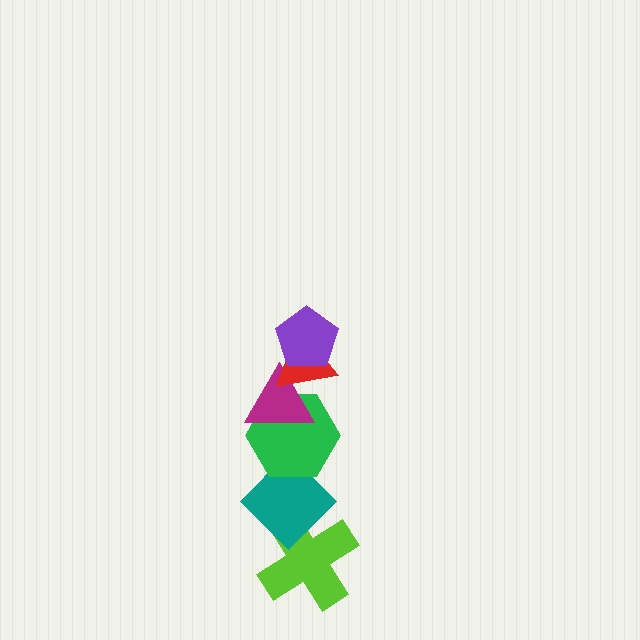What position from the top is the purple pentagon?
The purple pentagon is 1st from the top.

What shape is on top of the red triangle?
The purple pentagon is on top of the red triangle.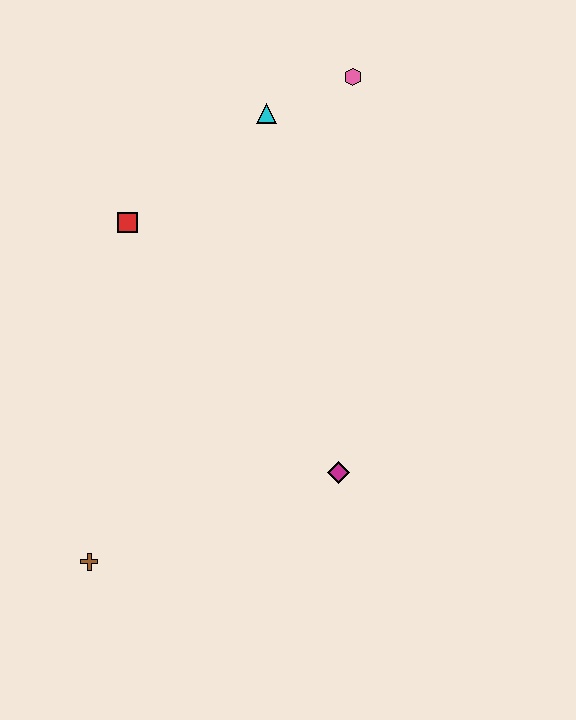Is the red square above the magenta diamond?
Yes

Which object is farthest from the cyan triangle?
The brown cross is farthest from the cyan triangle.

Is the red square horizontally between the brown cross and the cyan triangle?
Yes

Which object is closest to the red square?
The cyan triangle is closest to the red square.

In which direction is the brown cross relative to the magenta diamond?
The brown cross is to the left of the magenta diamond.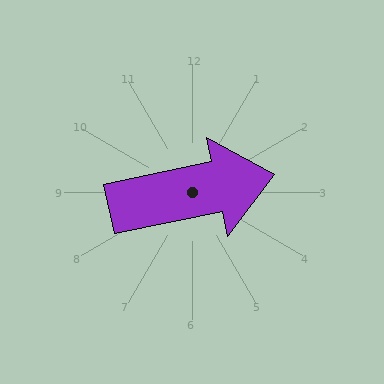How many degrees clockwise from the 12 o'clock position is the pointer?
Approximately 78 degrees.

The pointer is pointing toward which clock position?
Roughly 3 o'clock.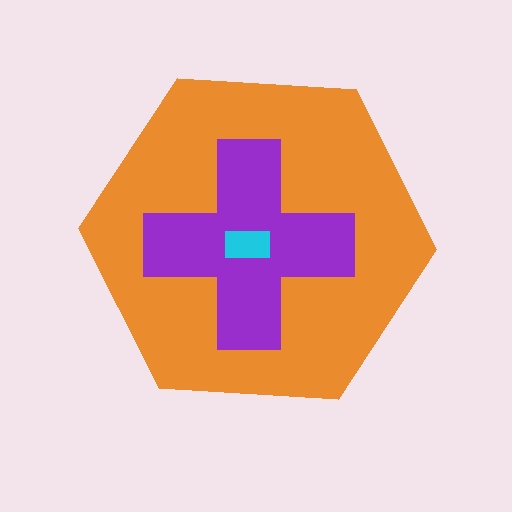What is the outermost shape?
The orange hexagon.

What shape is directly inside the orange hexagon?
The purple cross.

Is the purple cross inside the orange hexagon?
Yes.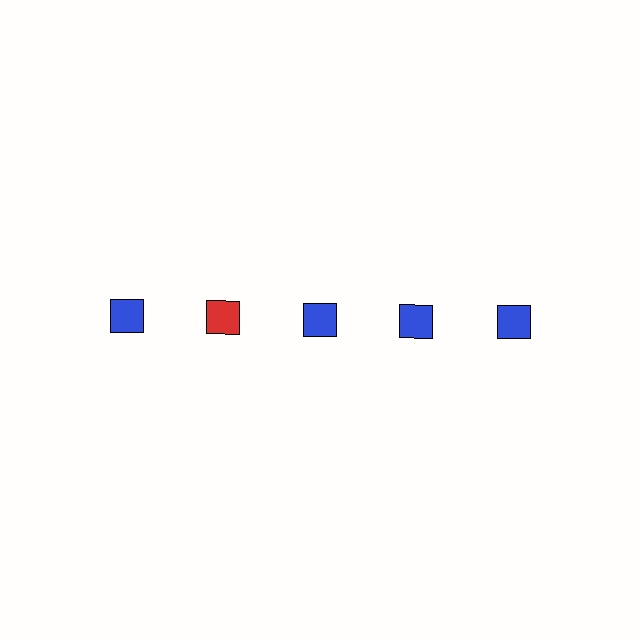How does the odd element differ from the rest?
It has a different color: red instead of blue.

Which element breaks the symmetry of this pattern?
The red square in the top row, second from left column breaks the symmetry. All other shapes are blue squares.